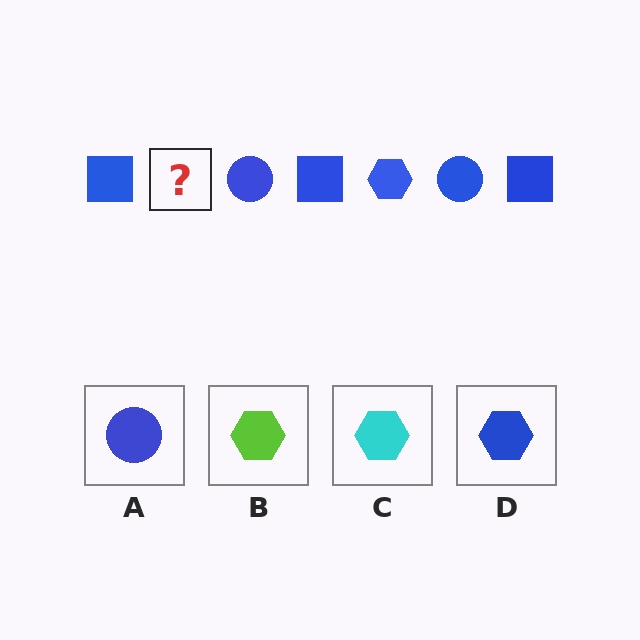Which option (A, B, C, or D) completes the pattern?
D.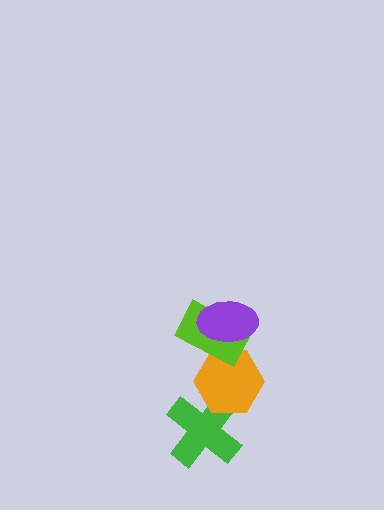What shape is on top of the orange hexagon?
The lime rectangle is on top of the orange hexagon.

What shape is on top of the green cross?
The orange hexagon is on top of the green cross.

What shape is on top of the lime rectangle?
The purple ellipse is on top of the lime rectangle.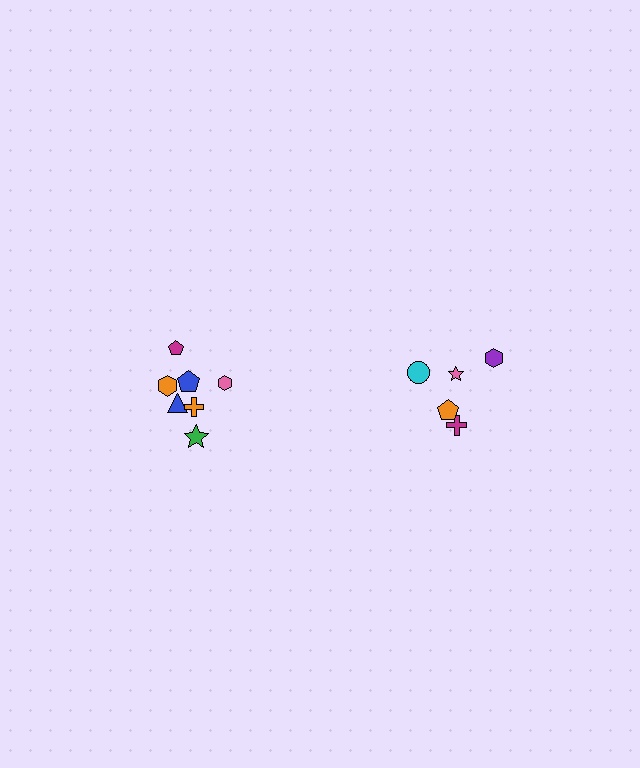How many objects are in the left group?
There are 7 objects.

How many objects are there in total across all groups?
There are 12 objects.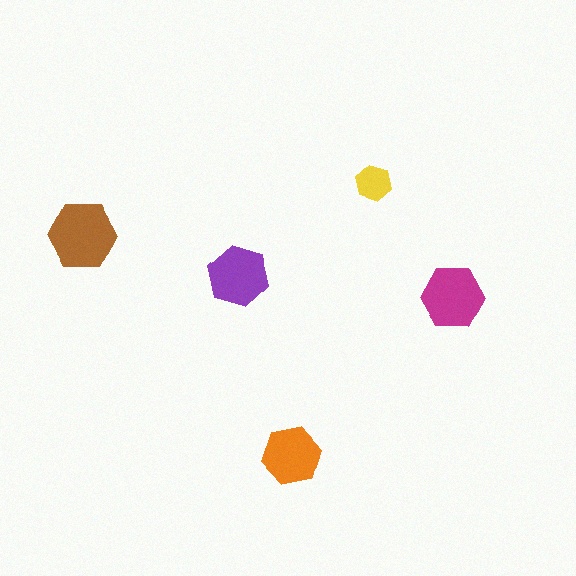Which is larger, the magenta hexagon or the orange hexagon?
The magenta one.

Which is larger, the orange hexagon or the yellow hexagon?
The orange one.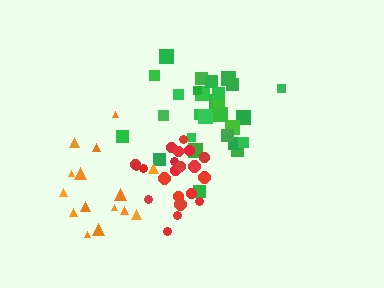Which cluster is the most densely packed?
Red.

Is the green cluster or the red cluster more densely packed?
Red.